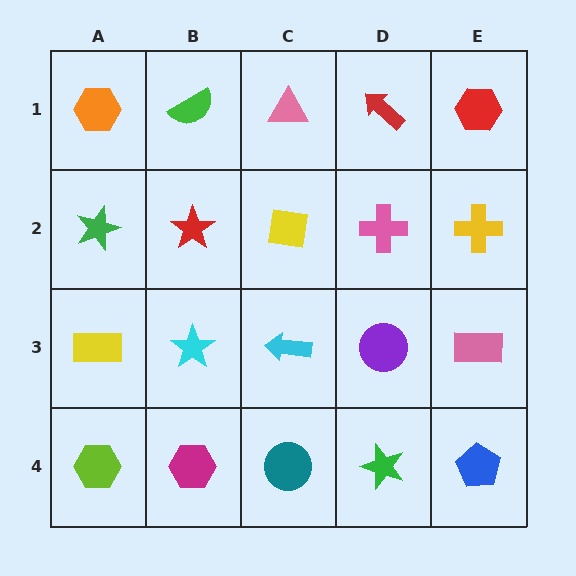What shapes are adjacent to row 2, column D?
A red arrow (row 1, column D), a purple circle (row 3, column D), a yellow square (row 2, column C), a yellow cross (row 2, column E).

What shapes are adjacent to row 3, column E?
A yellow cross (row 2, column E), a blue pentagon (row 4, column E), a purple circle (row 3, column D).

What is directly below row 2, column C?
A cyan arrow.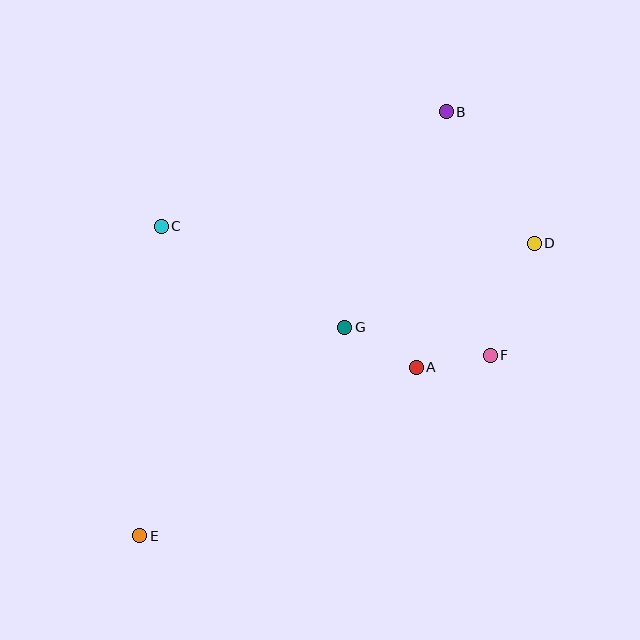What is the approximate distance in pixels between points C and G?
The distance between C and G is approximately 209 pixels.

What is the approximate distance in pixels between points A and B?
The distance between A and B is approximately 257 pixels.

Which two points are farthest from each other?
Points B and E are farthest from each other.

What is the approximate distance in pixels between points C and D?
The distance between C and D is approximately 373 pixels.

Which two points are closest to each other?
Points A and F are closest to each other.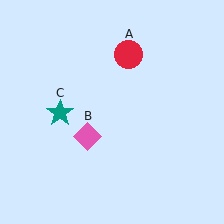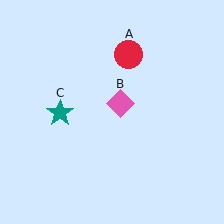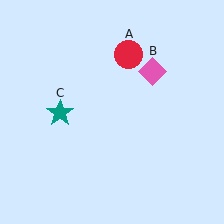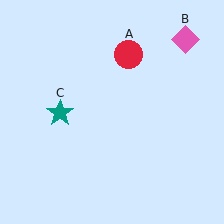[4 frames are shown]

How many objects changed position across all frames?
1 object changed position: pink diamond (object B).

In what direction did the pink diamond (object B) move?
The pink diamond (object B) moved up and to the right.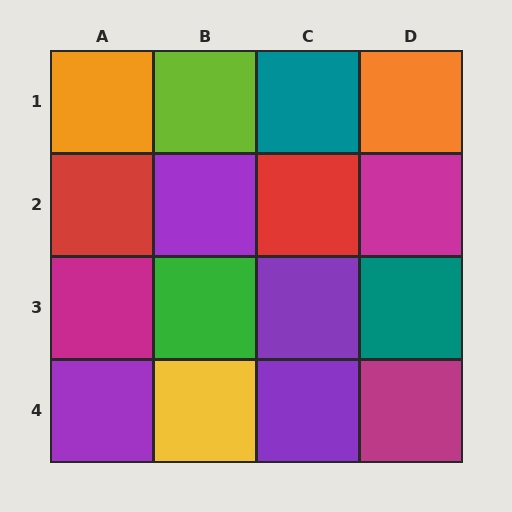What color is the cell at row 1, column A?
Orange.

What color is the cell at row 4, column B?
Yellow.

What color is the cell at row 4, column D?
Magenta.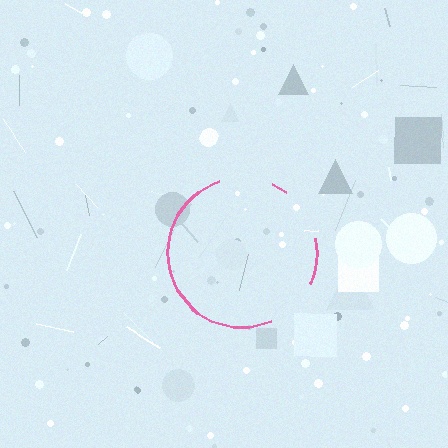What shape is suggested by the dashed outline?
The dashed outline suggests a circle.